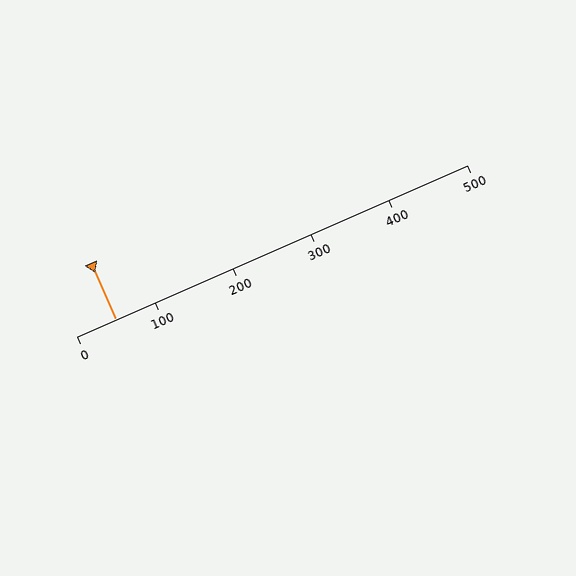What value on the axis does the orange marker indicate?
The marker indicates approximately 50.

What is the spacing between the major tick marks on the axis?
The major ticks are spaced 100 apart.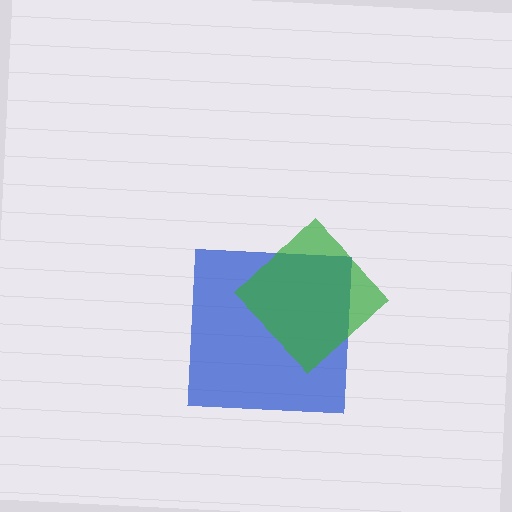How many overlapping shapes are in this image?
There are 2 overlapping shapes in the image.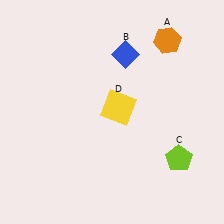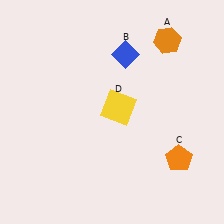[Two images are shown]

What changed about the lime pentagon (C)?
In Image 1, C is lime. In Image 2, it changed to orange.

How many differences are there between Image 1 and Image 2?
There is 1 difference between the two images.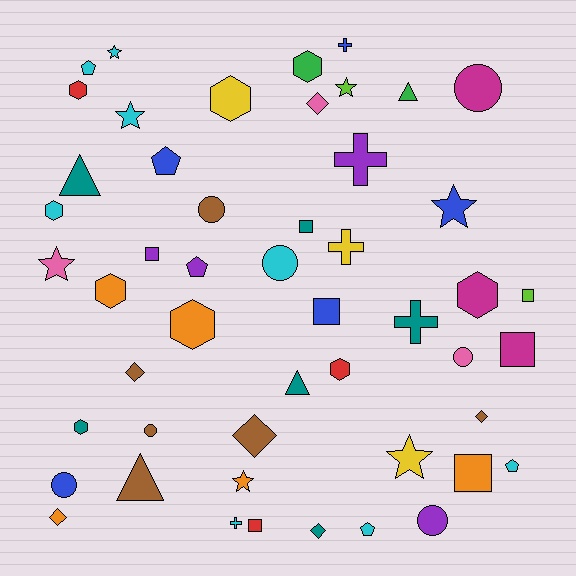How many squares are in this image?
There are 7 squares.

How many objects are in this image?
There are 50 objects.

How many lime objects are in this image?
There are 2 lime objects.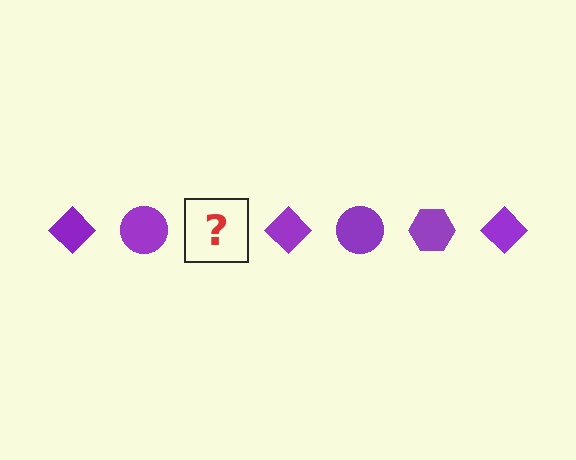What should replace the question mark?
The question mark should be replaced with a purple hexagon.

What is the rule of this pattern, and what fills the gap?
The rule is that the pattern cycles through diamond, circle, hexagon shapes in purple. The gap should be filled with a purple hexagon.